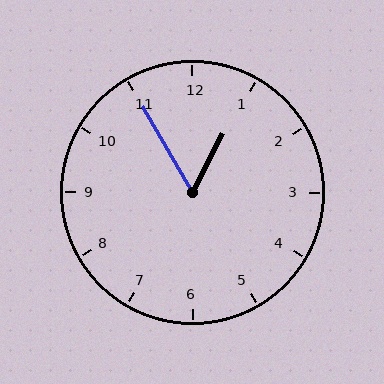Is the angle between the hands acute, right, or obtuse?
It is acute.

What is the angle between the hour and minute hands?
Approximately 58 degrees.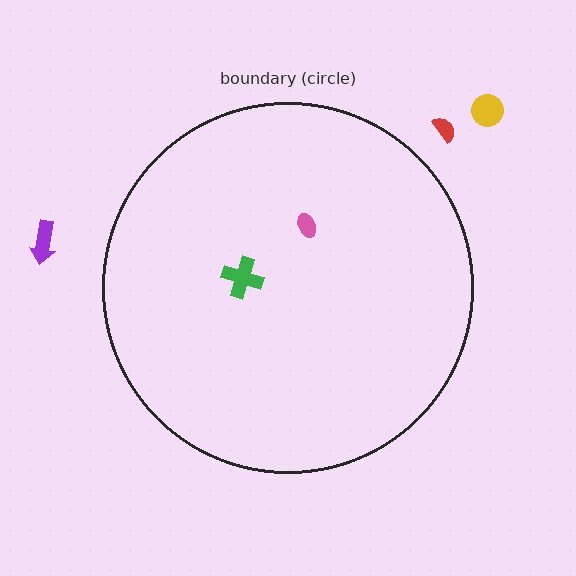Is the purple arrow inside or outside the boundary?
Outside.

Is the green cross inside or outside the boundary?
Inside.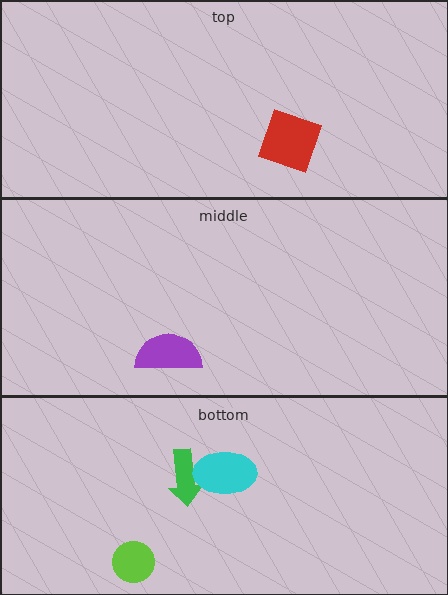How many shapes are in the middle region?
1.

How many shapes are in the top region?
1.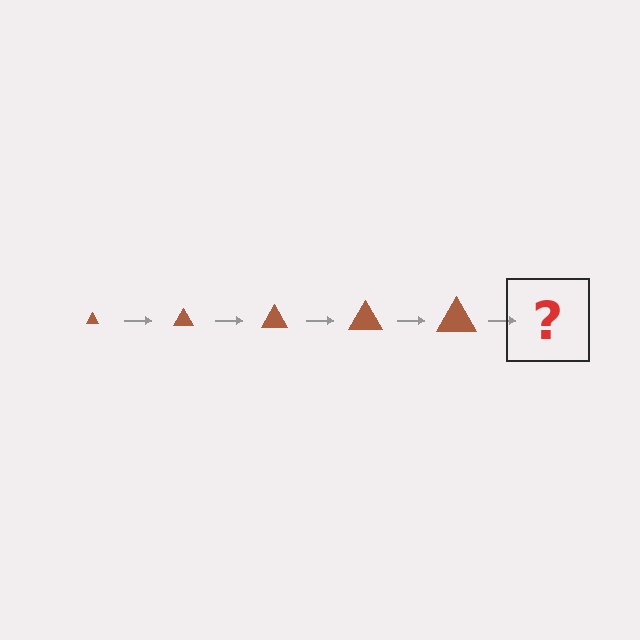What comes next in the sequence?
The next element should be a brown triangle, larger than the previous one.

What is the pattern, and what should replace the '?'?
The pattern is that the triangle gets progressively larger each step. The '?' should be a brown triangle, larger than the previous one.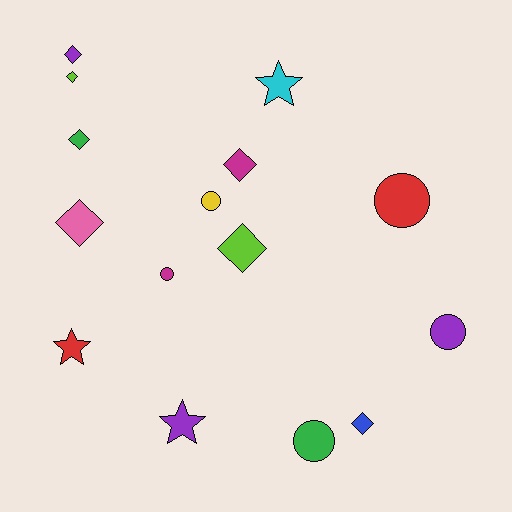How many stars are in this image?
There are 3 stars.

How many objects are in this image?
There are 15 objects.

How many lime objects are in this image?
There are 2 lime objects.